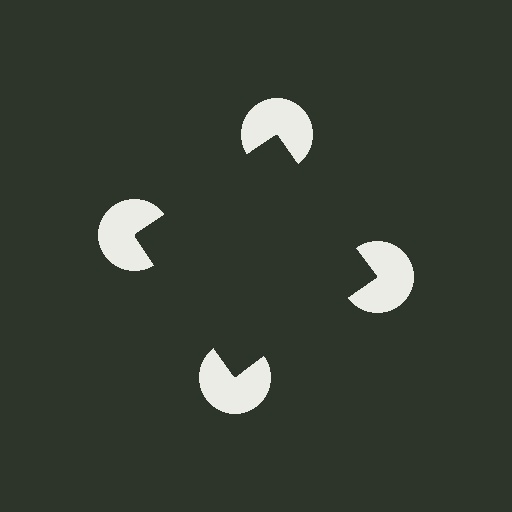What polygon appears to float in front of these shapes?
An illusory square — its edges are inferred from the aligned wedge cuts in the pac-man discs, not physically drawn.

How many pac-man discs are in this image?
There are 4 — one at each vertex of the illusory square.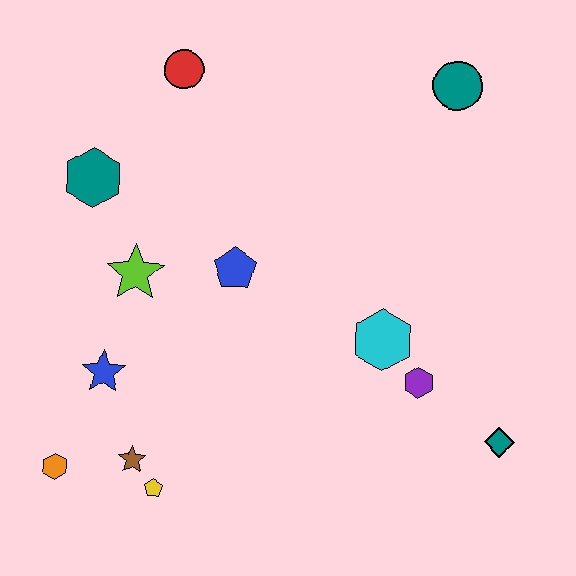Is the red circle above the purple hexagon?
Yes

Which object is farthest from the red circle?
The teal diamond is farthest from the red circle.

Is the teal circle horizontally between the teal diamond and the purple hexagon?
Yes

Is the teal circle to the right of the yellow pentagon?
Yes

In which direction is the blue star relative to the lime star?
The blue star is below the lime star.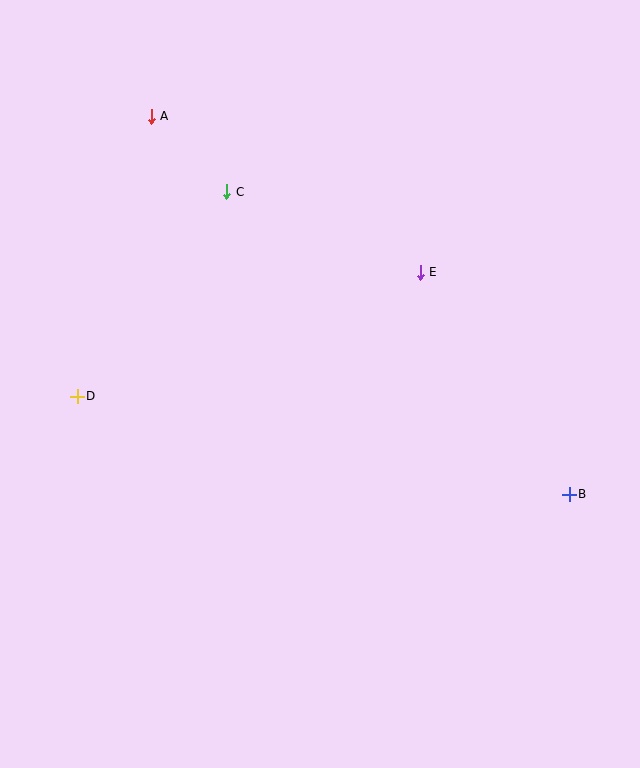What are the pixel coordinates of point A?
Point A is at (151, 116).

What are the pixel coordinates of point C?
Point C is at (227, 192).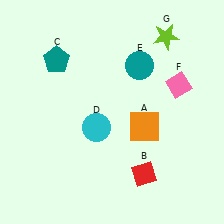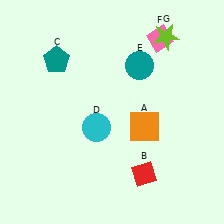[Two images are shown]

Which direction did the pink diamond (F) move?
The pink diamond (F) moved up.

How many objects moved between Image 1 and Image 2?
1 object moved between the two images.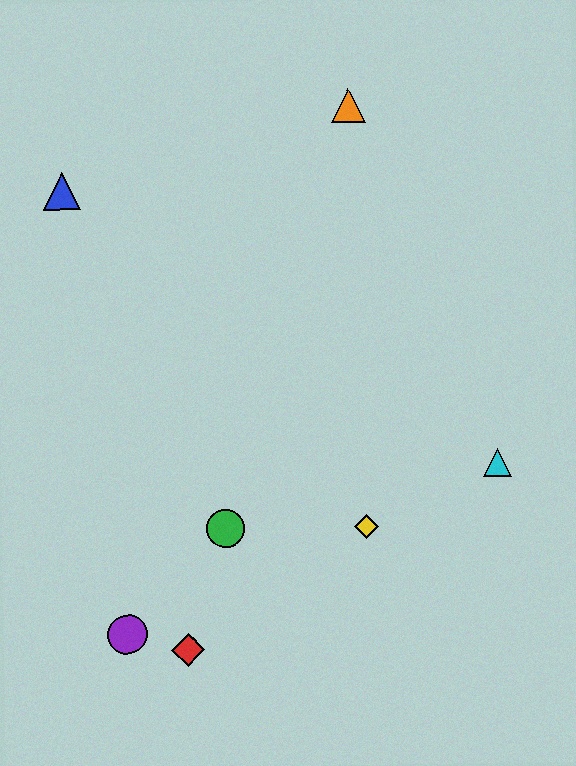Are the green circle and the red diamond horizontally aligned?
No, the green circle is at y≈529 and the red diamond is at y≈650.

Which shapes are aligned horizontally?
The green circle, the yellow diamond are aligned horizontally.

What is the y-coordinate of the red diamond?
The red diamond is at y≈650.